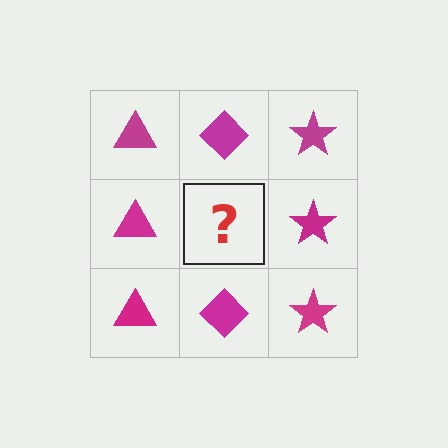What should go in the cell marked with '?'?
The missing cell should contain a magenta diamond.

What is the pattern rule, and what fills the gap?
The rule is that each column has a consistent shape. The gap should be filled with a magenta diamond.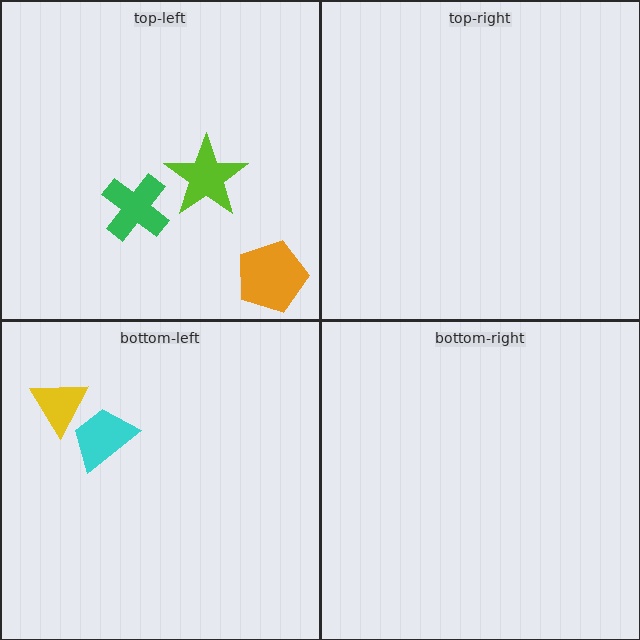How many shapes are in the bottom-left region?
2.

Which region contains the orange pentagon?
The top-left region.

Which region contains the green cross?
The top-left region.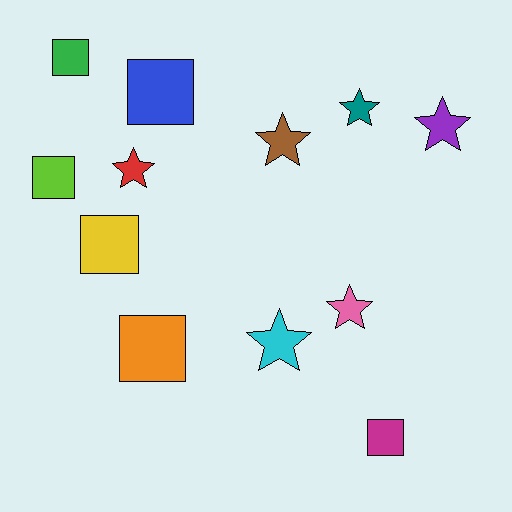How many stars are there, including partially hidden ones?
There are 6 stars.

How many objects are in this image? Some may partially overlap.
There are 12 objects.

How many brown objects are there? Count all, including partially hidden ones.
There is 1 brown object.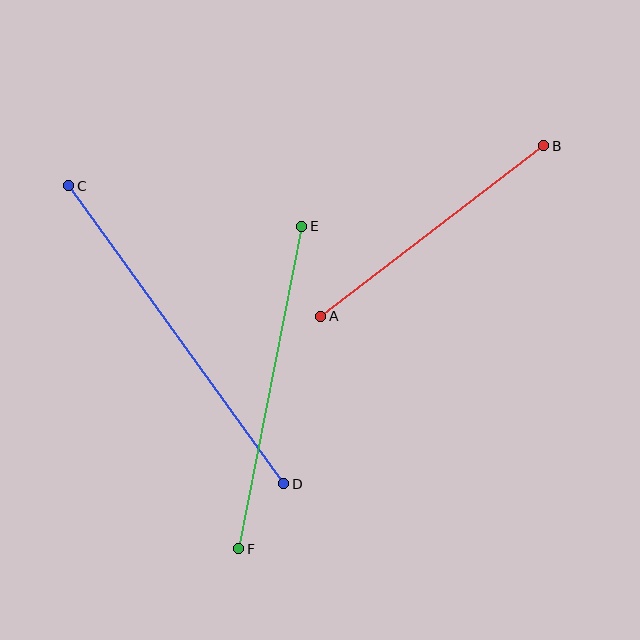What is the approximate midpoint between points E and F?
The midpoint is at approximately (270, 387) pixels.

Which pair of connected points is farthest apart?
Points C and D are farthest apart.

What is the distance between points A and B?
The distance is approximately 281 pixels.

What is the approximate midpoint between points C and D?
The midpoint is at approximately (176, 335) pixels.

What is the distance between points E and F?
The distance is approximately 329 pixels.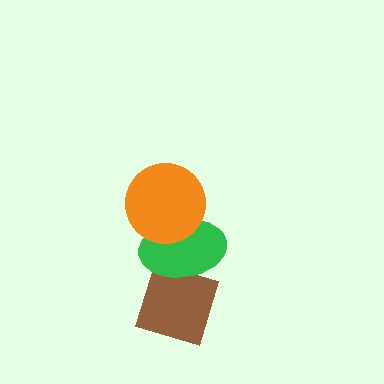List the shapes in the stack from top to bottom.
From top to bottom: the orange circle, the green ellipse, the brown diamond.